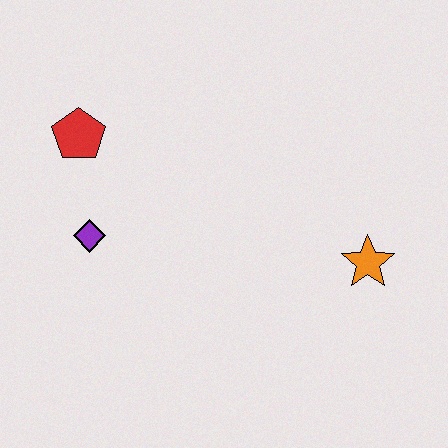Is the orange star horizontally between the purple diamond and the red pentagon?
No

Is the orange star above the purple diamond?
No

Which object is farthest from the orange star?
The red pentagon is farthest from the orange star.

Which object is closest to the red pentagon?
The purple diamond is closest to the red pentagon.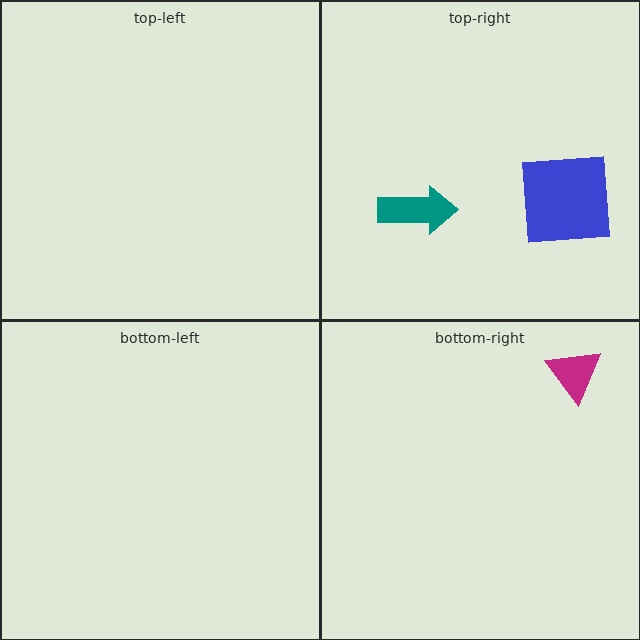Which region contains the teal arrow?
The top-right region.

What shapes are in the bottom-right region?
The magenta triangle.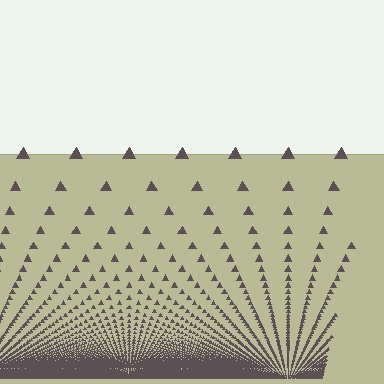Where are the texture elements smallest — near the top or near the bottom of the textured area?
Near the bottom.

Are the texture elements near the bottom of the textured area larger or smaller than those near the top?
Smaller. The gradient is inverted — elements near the bottom are smaller and denser.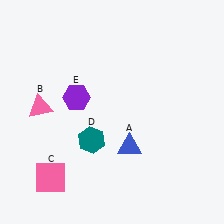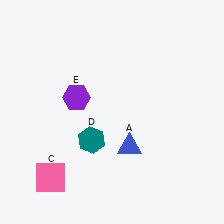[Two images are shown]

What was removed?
The pink triangle (B) was removed in Image 2.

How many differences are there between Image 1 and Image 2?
There is 1 difference between the two images.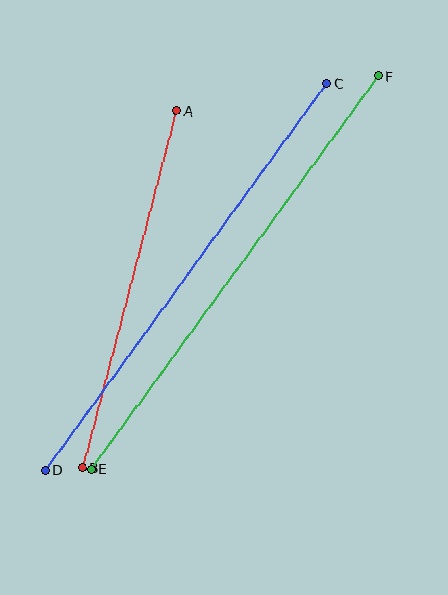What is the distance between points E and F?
The distance is approximately 487 pixels.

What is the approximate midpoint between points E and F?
The midpoint is at approximately (235, 272) pixels.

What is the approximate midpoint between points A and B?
The midpoint is at approximately (129, 289) pixels.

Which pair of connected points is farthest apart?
Points E and F are farthest apart.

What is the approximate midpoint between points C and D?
The midpoint is at approximately (186, 277) pixels.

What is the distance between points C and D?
The distance is approximately 479 pixels.